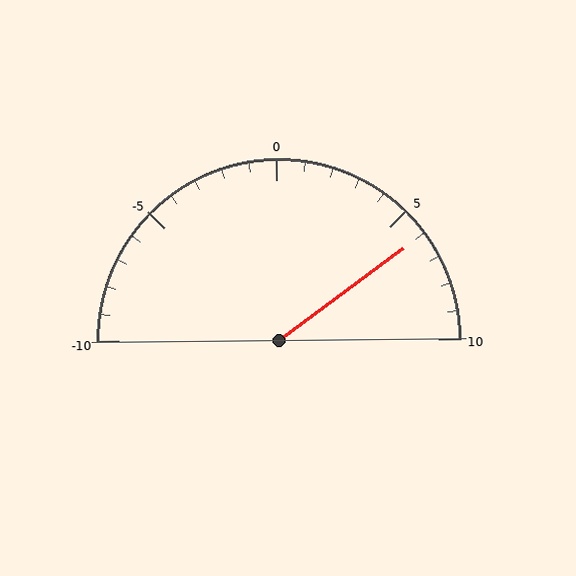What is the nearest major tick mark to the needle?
The nearest major tick mark is 5.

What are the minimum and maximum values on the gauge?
The gauge ranges from -10 to 10.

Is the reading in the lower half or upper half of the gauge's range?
The reading is in the upper half of the range (-10 to 10).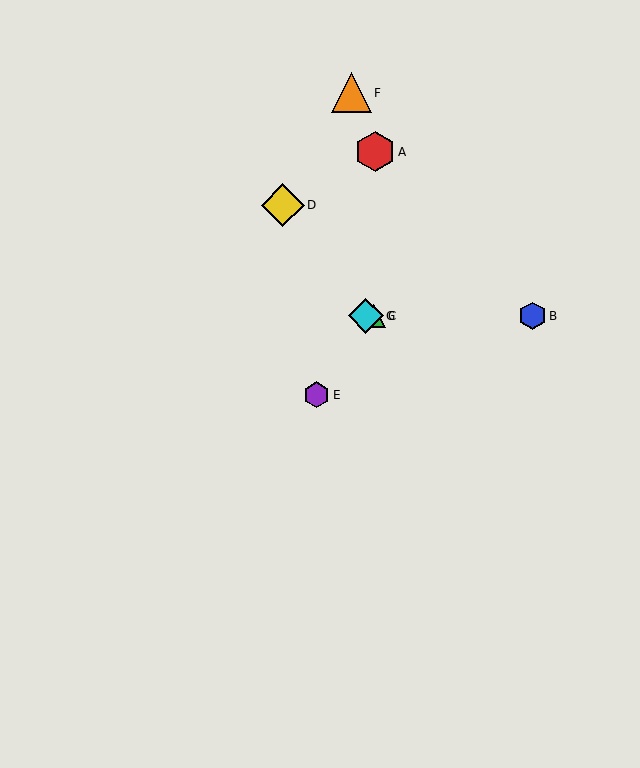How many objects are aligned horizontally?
3 objects (B, C, G) are aligned horizontally.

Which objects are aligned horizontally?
Objects B, C, G are aligned horizontally.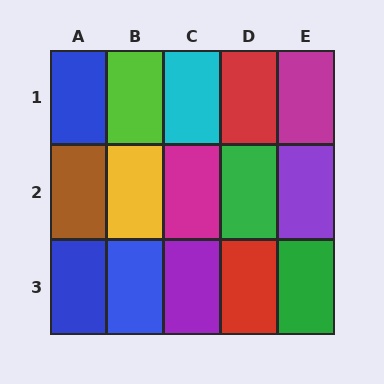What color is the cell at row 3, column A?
Blue.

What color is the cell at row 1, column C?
Cyan.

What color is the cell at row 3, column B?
Blue.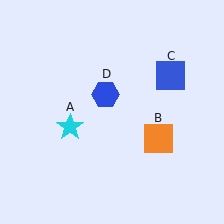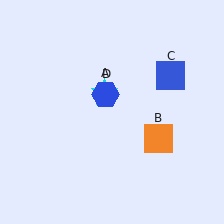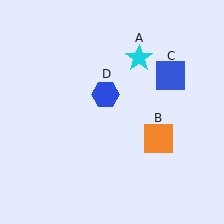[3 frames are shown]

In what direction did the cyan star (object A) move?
The cyan star (object A) moved up and to the right.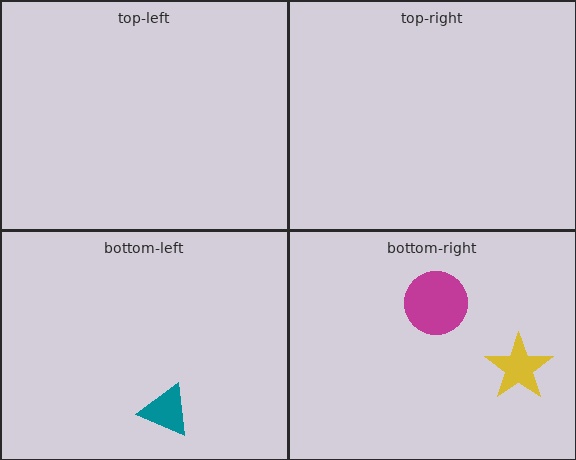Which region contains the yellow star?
The bottom-right region.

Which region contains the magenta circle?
The bottom-right region.